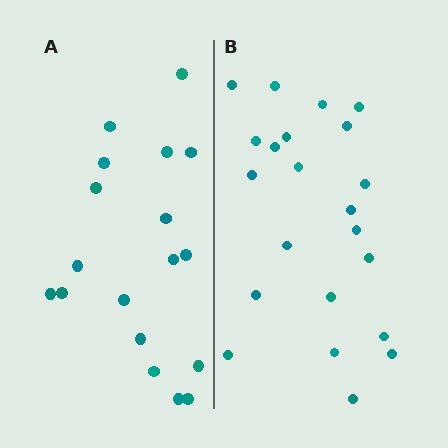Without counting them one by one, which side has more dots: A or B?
Region B (the right region) has more dots.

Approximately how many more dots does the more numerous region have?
Region B has about 4 more dots than region A.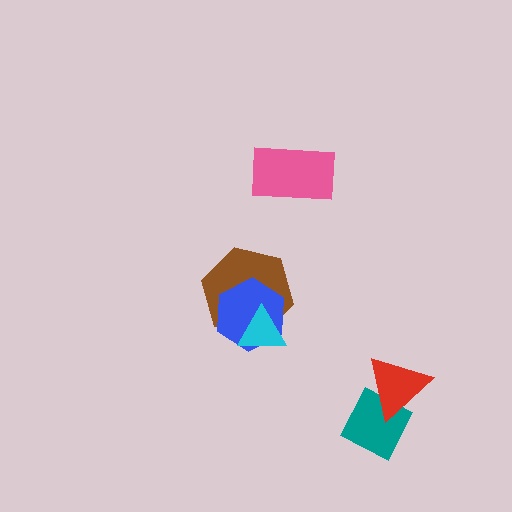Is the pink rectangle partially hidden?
No, no other shape covers it.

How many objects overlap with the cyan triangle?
2 objects overlap with the cyan triangle.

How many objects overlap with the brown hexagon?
2 objects overlap with the brown hexagon.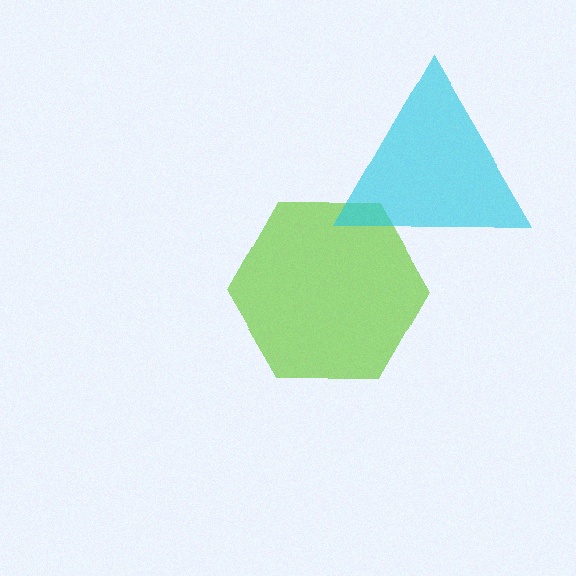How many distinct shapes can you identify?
There are 2 distinct shapes: a lime hexagon, a cyan triangle.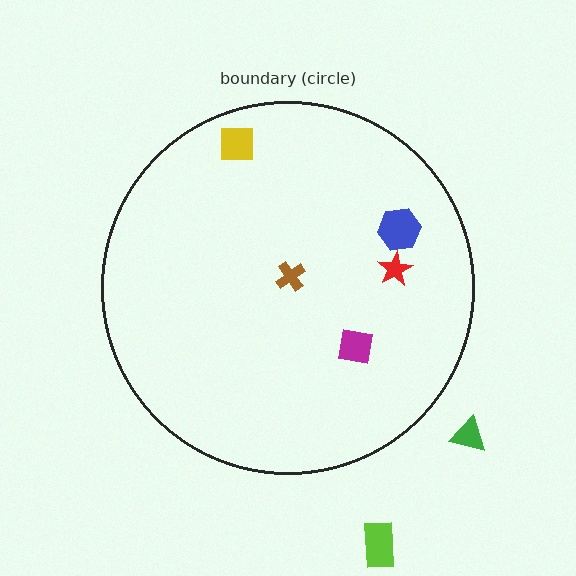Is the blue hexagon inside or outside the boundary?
Inside.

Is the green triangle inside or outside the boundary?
Outside.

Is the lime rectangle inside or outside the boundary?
Outside.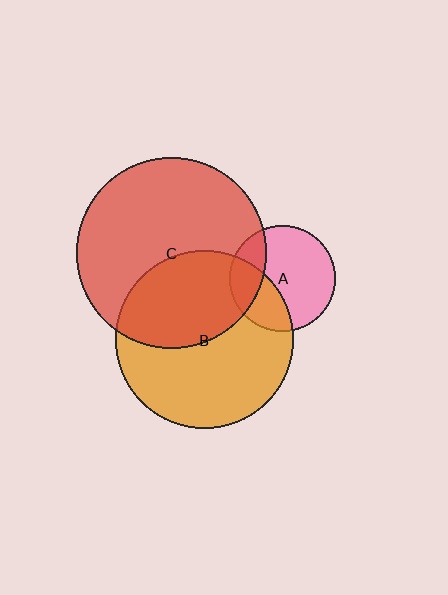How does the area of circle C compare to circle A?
Approximately 3.2 times.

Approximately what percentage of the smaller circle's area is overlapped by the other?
Approximately 30%.